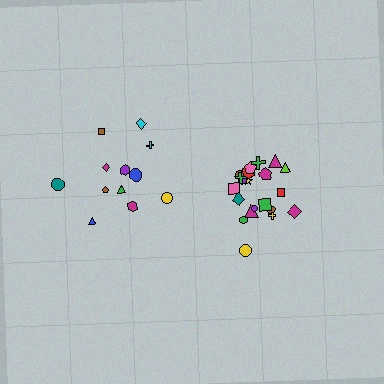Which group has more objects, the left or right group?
The right group.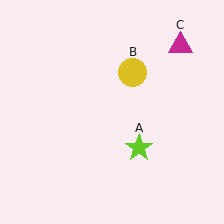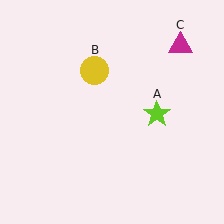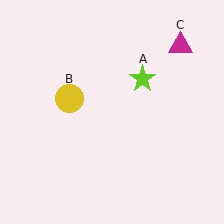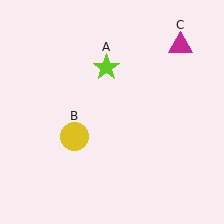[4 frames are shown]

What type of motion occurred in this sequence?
The lime star (object A), yellow circle (object B) rotated counterclockwise around the center of the scene.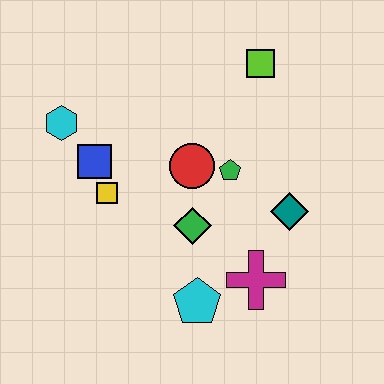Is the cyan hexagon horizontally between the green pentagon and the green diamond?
No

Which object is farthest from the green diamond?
The lime square is farthest from the green diamond.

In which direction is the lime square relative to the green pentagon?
The lime square is above the green pentagon.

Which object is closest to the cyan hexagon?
The blue square is closest to the cyan hexagon.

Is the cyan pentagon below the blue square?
Yes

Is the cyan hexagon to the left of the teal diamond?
Yes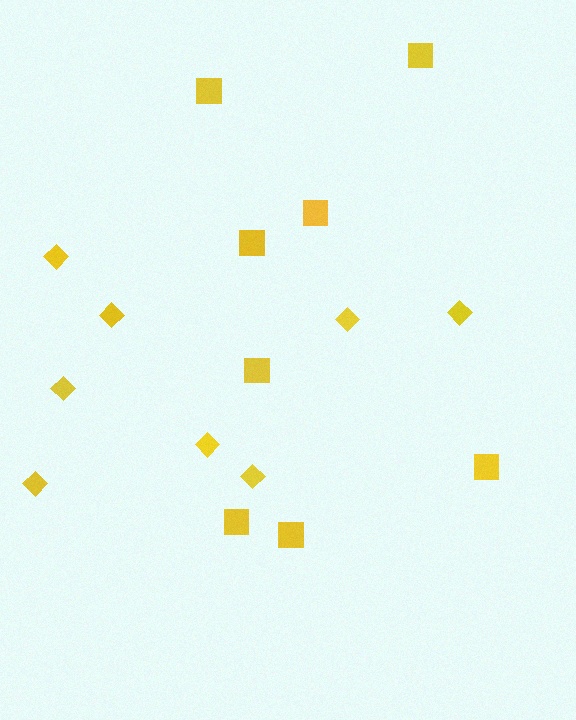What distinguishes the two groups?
There are 2 groups: one group of squares (8) and one group of diamonds (8).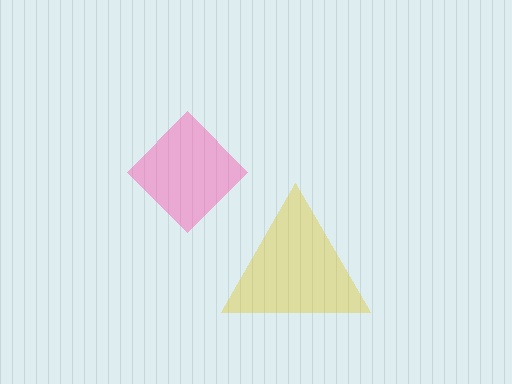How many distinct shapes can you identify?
There are 2 distinct shapes: a yellow triangle, a pink diamond.